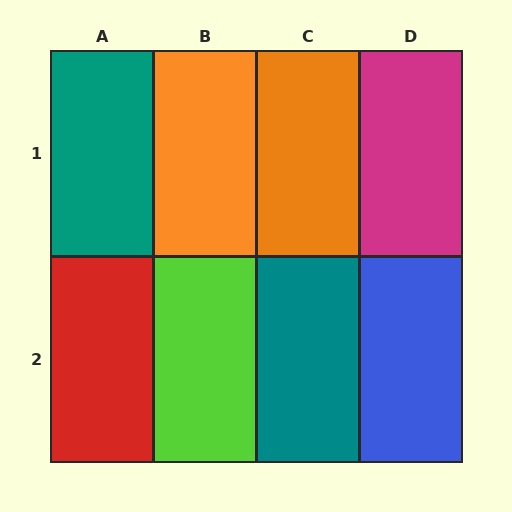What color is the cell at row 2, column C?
Teal.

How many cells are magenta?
1 cell is magenta.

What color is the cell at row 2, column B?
Lime.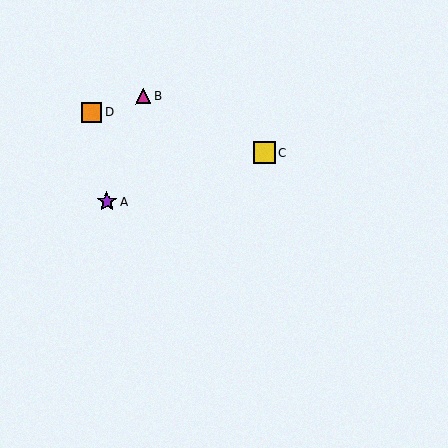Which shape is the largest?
The yellow square (labeled C) is the largest.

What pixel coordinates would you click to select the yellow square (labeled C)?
Click at (264, 153) to select the yellow square C.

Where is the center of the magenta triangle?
The center of the magenta triangle is at (143, 96).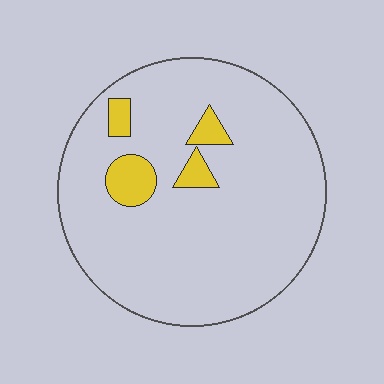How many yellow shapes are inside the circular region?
4.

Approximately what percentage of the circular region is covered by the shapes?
Approximately 10%.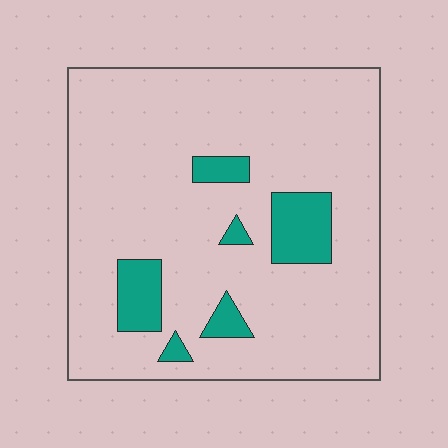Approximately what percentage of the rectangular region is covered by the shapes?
Approximately 10%.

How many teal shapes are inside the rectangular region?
6.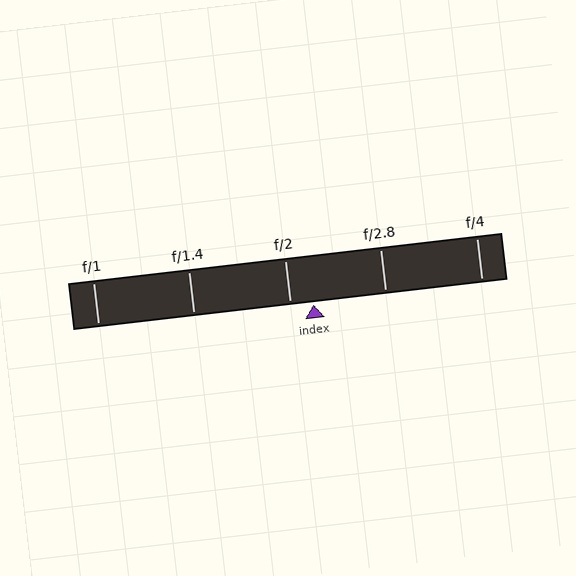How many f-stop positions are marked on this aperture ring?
There are 5 f-stop positions marked.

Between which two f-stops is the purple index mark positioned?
The index mark is between f/2 and f/2.8.